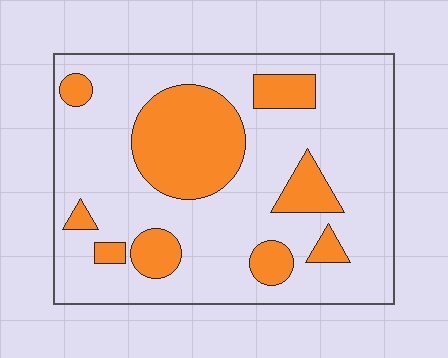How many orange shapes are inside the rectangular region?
9.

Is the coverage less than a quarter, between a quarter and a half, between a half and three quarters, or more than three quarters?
Between a quarter and a half.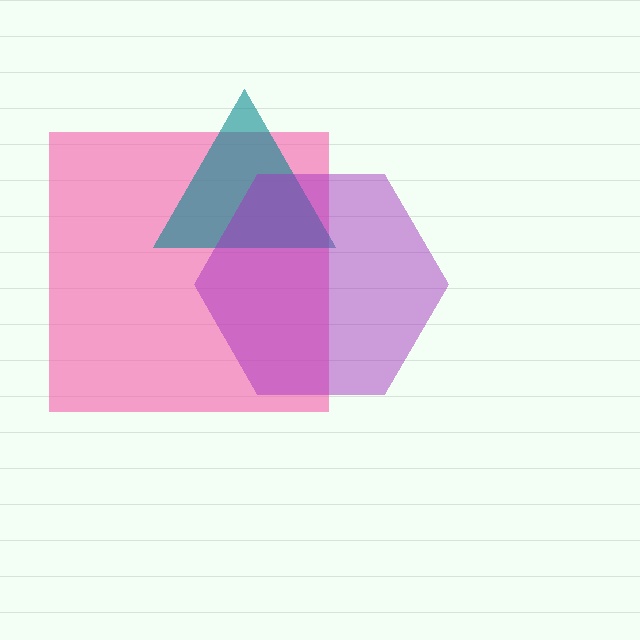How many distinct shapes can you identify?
There are 3 distinct shapes: a pink square, a teal triangle, a purple hexagon.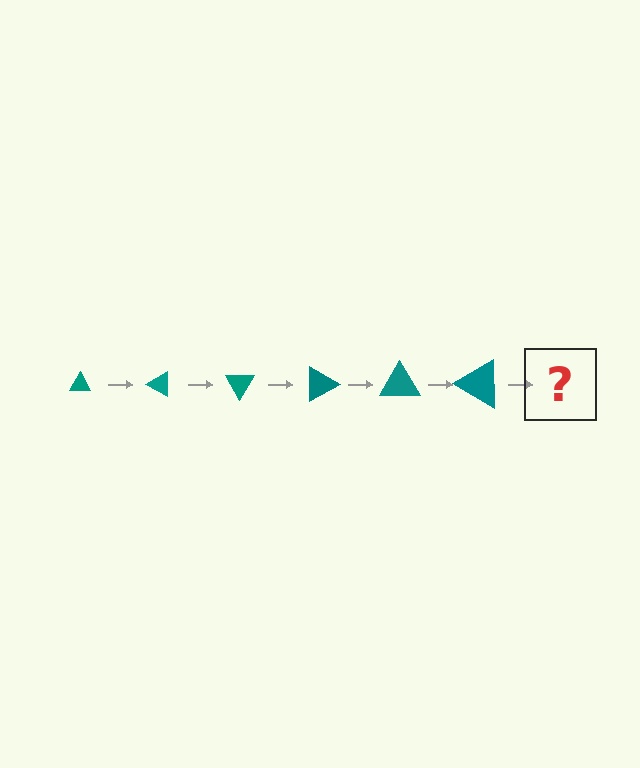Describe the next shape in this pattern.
It should be a triangle, larger than the previous one and rotated 180 degrees from the start.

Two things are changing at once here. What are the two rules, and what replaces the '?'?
The two rules are that the triangle grows larger each step and it rotates 30 degrees each step. The '?' should be a triangle, larger than the previous one and rotated 180 degrees from the start.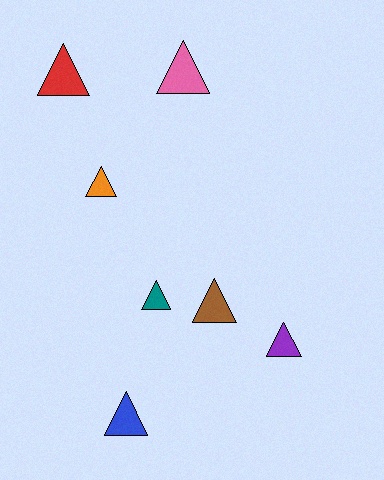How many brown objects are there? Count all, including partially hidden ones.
There is 1 brown object.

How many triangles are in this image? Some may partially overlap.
There are 7 triangles.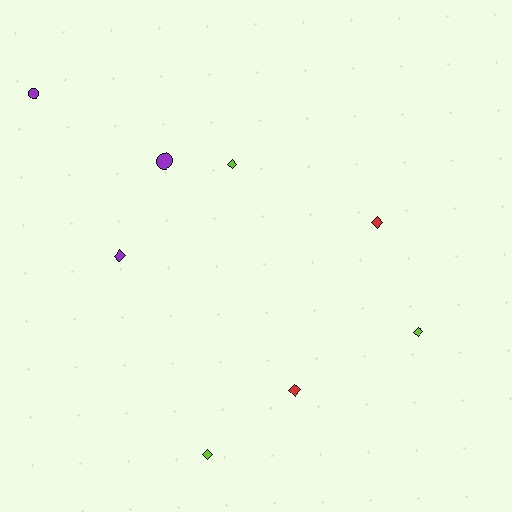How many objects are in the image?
There are 8 objects.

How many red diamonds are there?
There are 2 red diamonds.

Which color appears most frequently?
Purple, with 3 objects.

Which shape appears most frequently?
Diamond, with 6 objects.